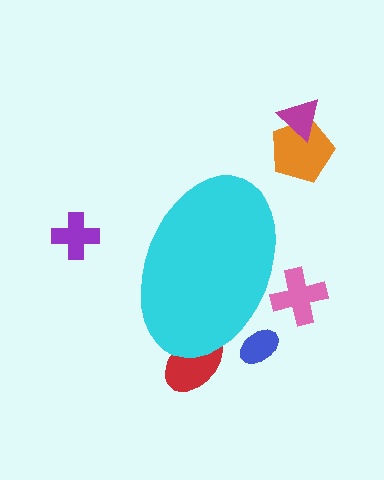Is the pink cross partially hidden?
Yes, the pink cross is partially hidden behind the cyan ellipse.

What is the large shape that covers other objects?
A cyan ellipse.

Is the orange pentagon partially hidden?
No, the orange pentagon is fully visible.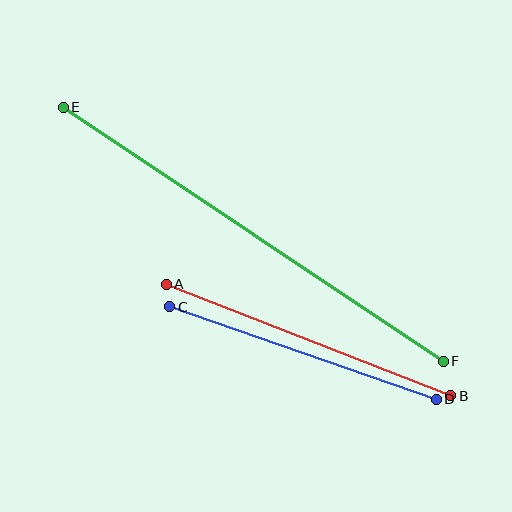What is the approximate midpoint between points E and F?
The midpoint is at approximately (253, 234) pixels.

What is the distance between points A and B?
The distance is approximately 305 pixels.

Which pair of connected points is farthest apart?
Points E and F are farthest apart.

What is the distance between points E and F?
The distance is approximately 457 pixels.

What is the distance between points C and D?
The distance is approximately 282 pixels.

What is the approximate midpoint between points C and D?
The midpoint is at approximately (303, 353) pixels.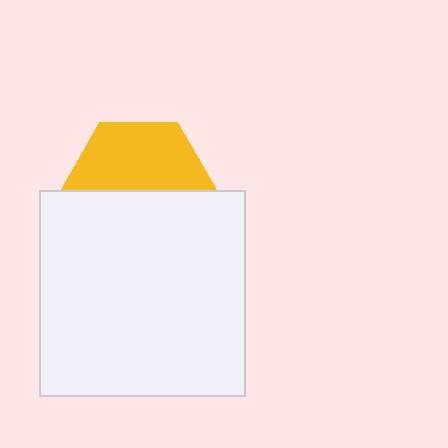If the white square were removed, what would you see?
You would see the complete yellow hexagon.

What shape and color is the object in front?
The object in front is a white square.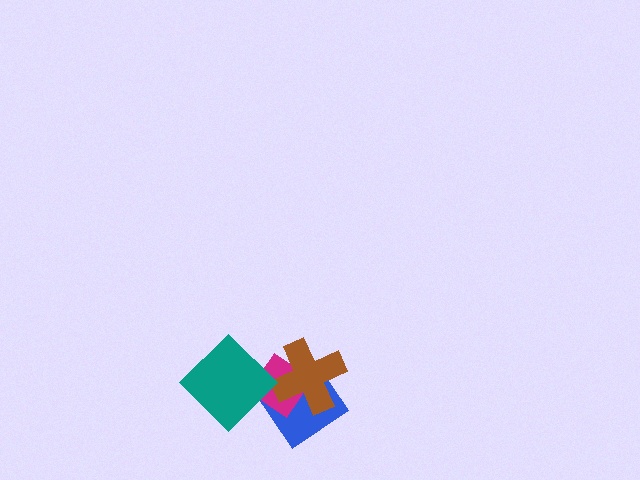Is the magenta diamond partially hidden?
Yes, it is partially covered by another shape.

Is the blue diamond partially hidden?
Yes, it is partially covered by another shape.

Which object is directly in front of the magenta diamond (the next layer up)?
The brown cross is directly in front of the magenta diamond.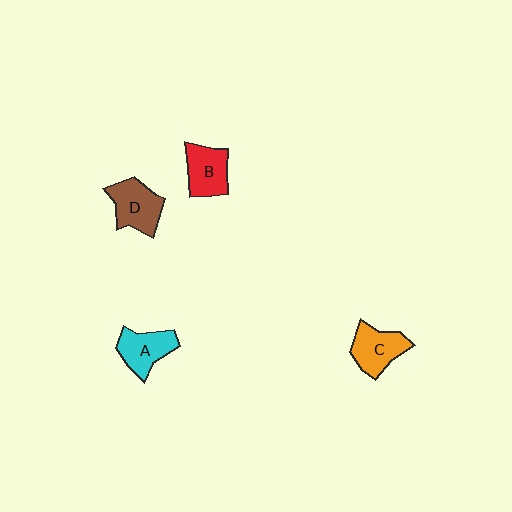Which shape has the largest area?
Shape D (brown).